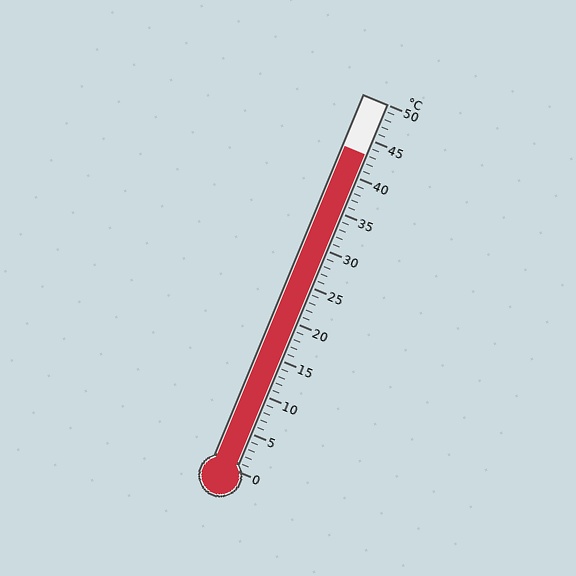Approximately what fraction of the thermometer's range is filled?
The thermometer is filled to approximately 85% of its range.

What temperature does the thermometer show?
The thermometer shows approximately 43°C.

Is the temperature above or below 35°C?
The temperature is above 35°C.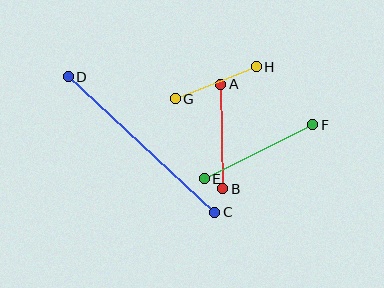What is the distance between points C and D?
The distance is approximately 200 pixels.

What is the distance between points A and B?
The distance is approximately 105 pixels.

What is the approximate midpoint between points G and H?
The midpoint is at approximately (216, 83) pixels.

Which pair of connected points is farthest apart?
Points C and D are farthest apart.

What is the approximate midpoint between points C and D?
The midpoint is at approximately (142, 145) pixels.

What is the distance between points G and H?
The distance is approximately 87 pixels.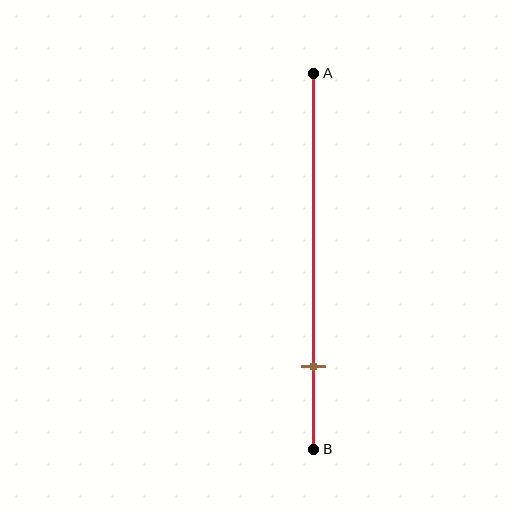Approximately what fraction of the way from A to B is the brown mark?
The brown mark is approximately 80% of the way from A to B.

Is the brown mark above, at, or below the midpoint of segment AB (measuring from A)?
The brown mark is below the midpoint of segment AB.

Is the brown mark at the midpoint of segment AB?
No, the mark is at about 80% from A, not at the 50% midpoint.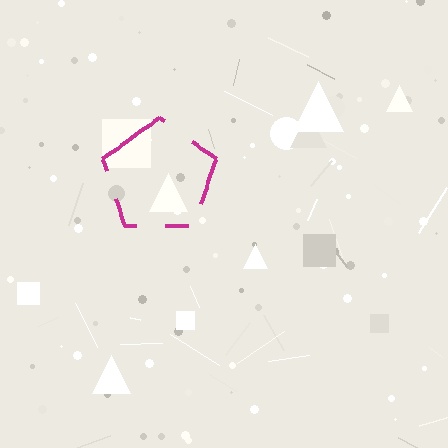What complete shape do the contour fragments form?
The contour fragments form a pentagon.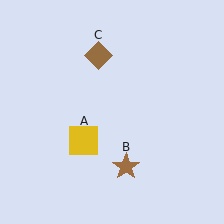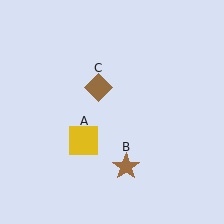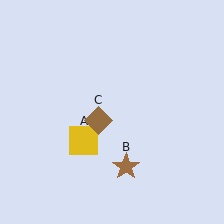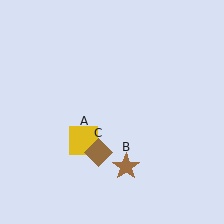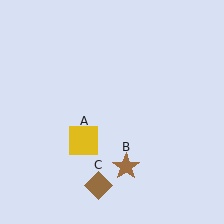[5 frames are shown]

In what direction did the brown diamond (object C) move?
The brown diamond (object C) moved down.